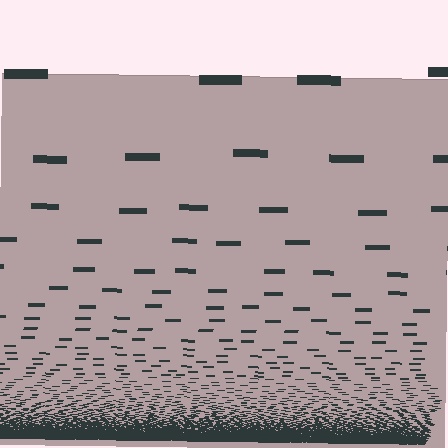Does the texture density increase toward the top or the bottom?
Density increases toward the bottom.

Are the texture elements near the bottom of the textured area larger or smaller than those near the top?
Smaller. The gradient is inverted — elements near the bottom are smaller and denser.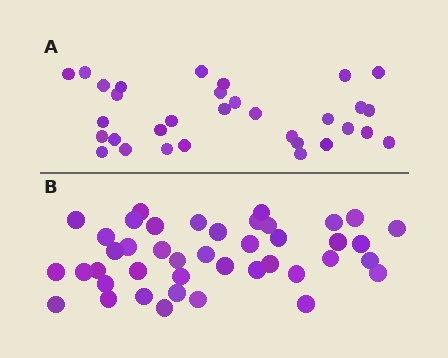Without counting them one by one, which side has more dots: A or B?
Region B (the bottom region) has more dots.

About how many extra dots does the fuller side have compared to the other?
Region B has roughly 10 or so more dots than region A.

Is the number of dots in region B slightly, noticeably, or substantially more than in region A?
Region B has noticeably more, but not dramatically so. The ratio is roughly 1.3 to 1.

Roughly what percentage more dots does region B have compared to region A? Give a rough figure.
About 30% more.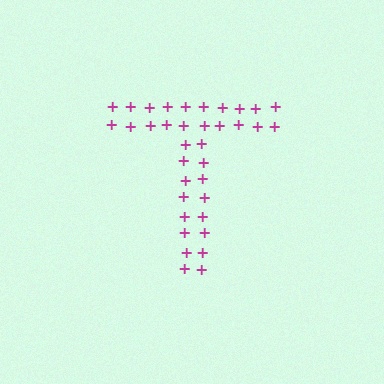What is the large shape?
The large shape is the letter T.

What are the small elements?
The small elements are plus signs.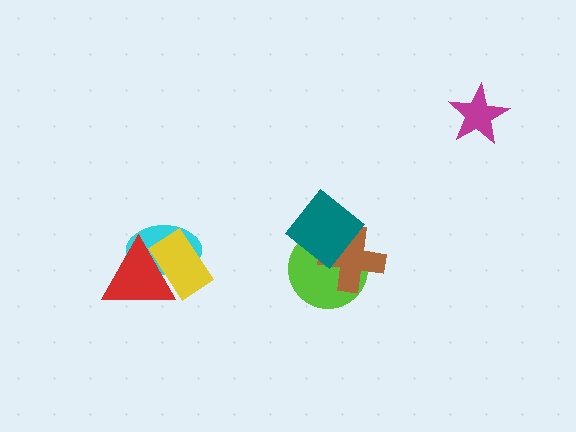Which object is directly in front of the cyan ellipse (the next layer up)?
The yellow rectangle is directly in front of the cyan ellipse.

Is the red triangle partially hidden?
No, no other shape covers it.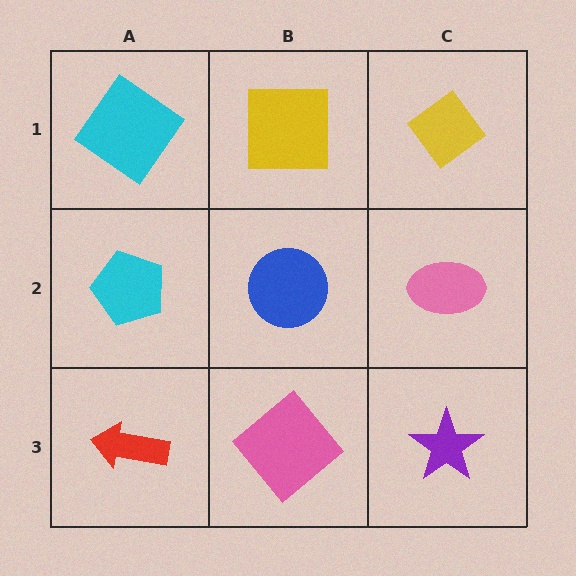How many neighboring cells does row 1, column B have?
3.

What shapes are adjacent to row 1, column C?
A pink ellipse (row 2, column C), a yellow square (row 1, column B).